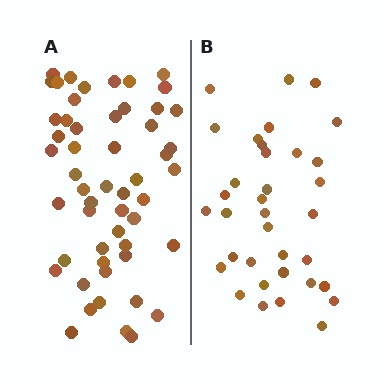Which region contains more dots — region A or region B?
Region A (the left region) has more dots.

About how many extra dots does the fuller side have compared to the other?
Region A has approximately 20 more dots than region B.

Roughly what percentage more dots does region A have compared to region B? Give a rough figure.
About 50% more.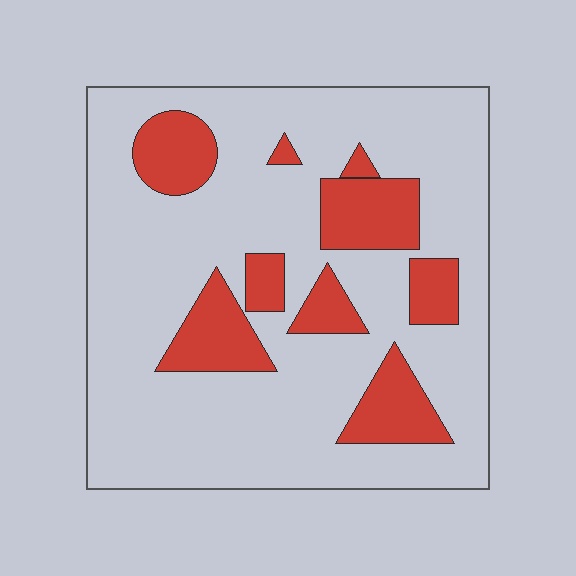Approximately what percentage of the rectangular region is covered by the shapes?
Approximately 20%.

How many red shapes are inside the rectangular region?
9.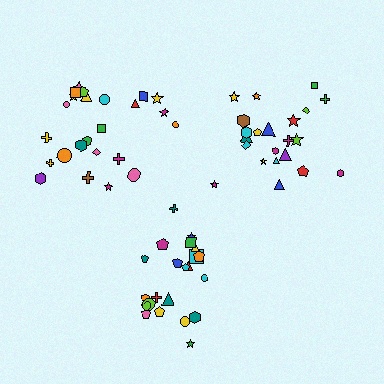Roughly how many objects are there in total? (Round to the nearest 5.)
Roughly 70 objects in total.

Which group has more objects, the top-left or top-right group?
The top-left group.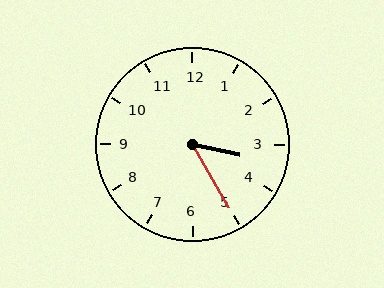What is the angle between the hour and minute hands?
Approximately 48 degrees.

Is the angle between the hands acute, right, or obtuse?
It is acute.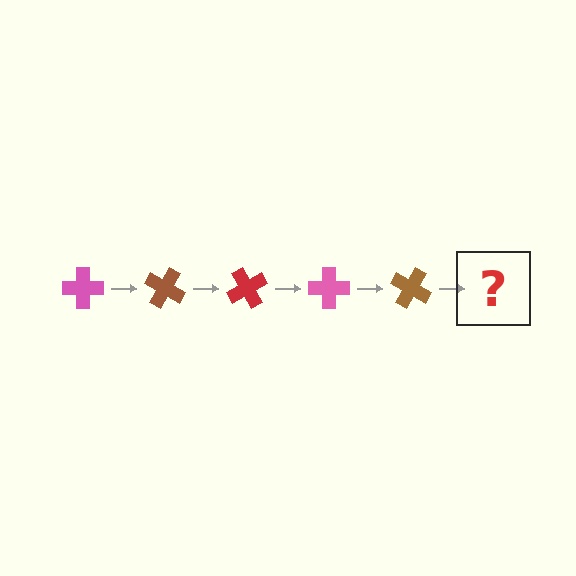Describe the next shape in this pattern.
It should be a red cross, rotated 150 degrees from the start.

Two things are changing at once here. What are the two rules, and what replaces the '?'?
The two rules are that it rotates 30 degrees each step and the color cycles through pink, brown, and red. The '?' should be a red cross, rotated 150 degrees from the start.